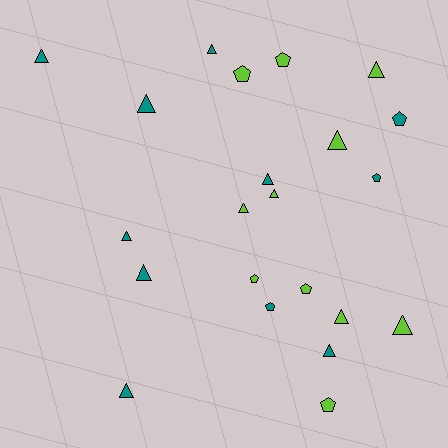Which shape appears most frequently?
Triangle, with 14 objects.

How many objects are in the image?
There are 22 objects.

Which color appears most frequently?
Lime, with 11 objects.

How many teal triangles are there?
There are 8 teal triangles.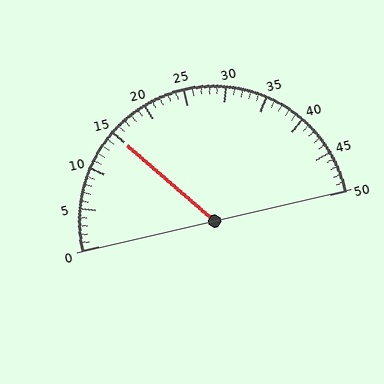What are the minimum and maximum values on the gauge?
The gauge ranges from 0 to 50.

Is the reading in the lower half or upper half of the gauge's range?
The reading is in the lower half of the range (0 to 50).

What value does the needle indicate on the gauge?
The needle indicates approximately 15.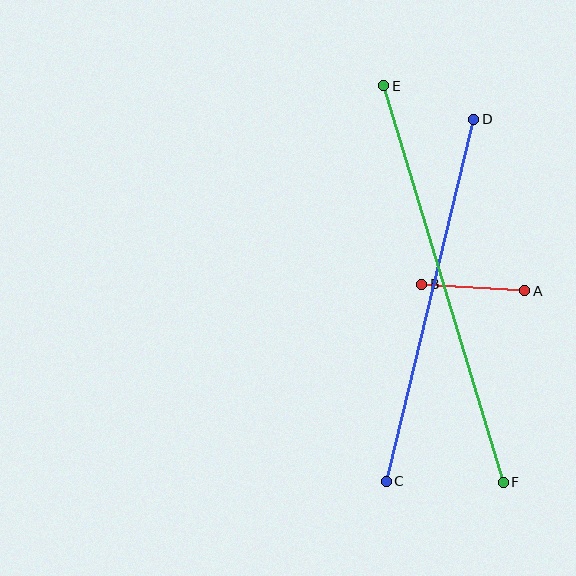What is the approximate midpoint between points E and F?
The midpoint is at approximately (443, 284) pixels.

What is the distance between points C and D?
The distance is approximately 372 pixels.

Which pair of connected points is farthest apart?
Points E and F are farthest apart.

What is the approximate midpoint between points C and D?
The midpoint is at approximately (430, 300) pixels.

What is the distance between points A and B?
The distance is approximately 103 pixels.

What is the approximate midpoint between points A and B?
The midpoint is at approximately (473, 288) pixels.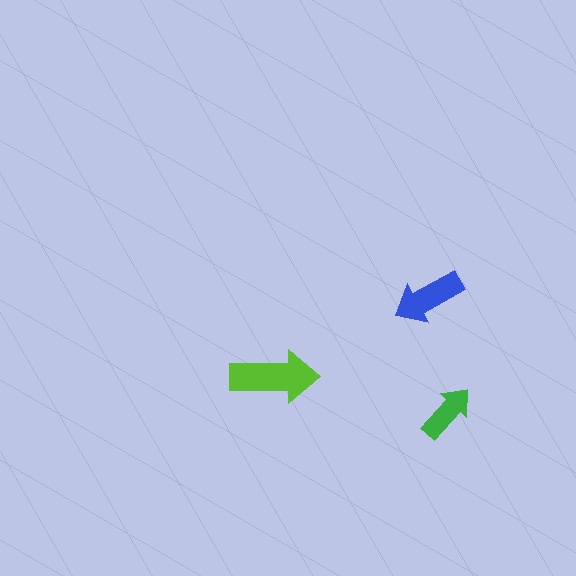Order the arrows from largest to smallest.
the lime one, the blue one, the green one.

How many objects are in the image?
There are 3 objects in the image.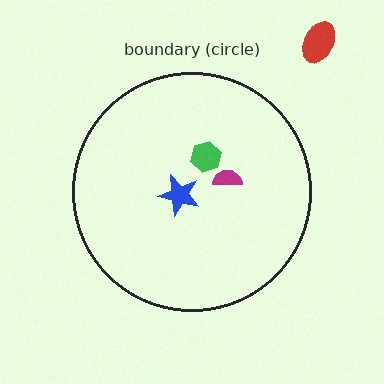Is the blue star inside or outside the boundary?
Inside.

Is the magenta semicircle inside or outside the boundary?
Inside.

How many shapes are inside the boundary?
3 inside, 1 outside.